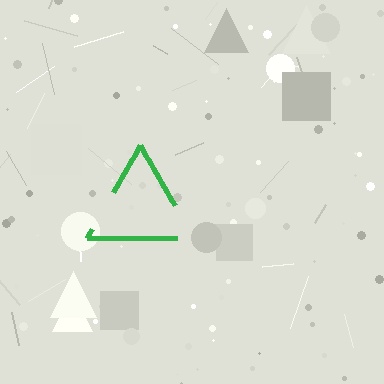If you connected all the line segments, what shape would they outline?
They would outline a triangle.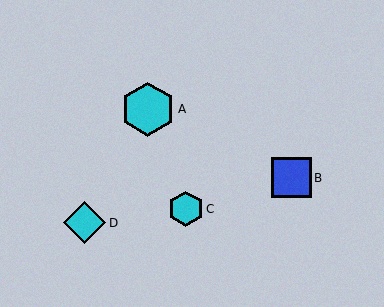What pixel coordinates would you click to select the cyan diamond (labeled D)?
Click at (85, 223) to select the cyan diamond D.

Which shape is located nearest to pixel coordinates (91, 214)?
The cyan diamond (labeled D) at (85, 223) is nearest to that location.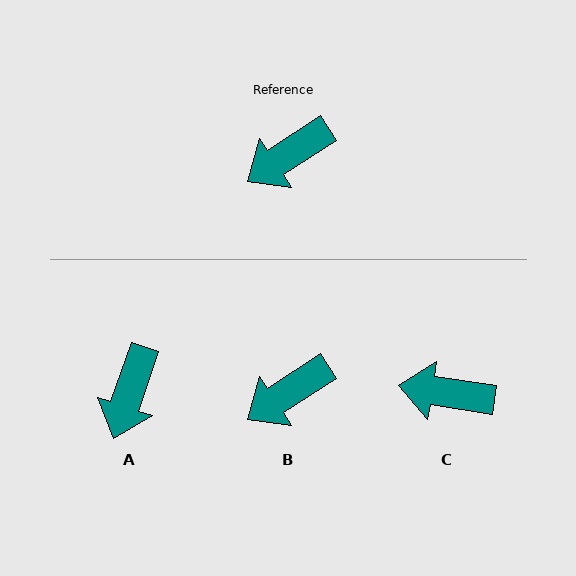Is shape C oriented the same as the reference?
No, it is off by about 42 degrees.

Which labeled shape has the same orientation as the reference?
B.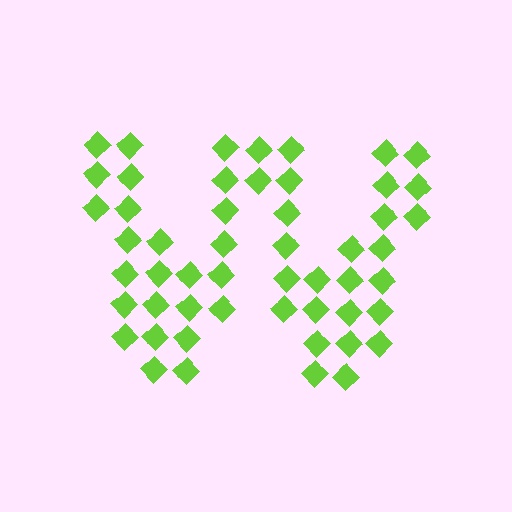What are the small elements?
The small elements are diamonds.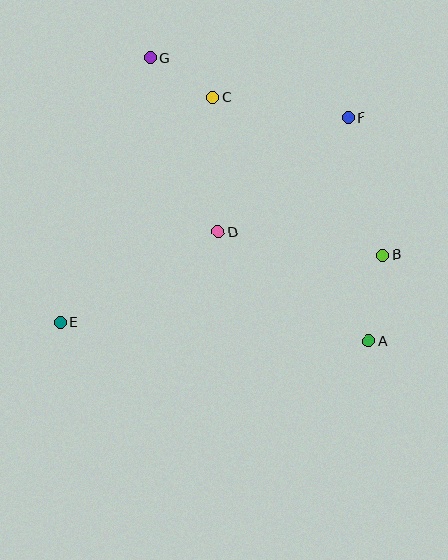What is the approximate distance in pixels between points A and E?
The distance between A and E is approximately 309 pixels.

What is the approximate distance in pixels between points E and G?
The distance between E and G is approximately 279 pixels.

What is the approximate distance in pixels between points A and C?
The distance between A and C is approximately 289 pixels.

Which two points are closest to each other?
Points C and G are closest to each other.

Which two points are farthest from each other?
Points A and G are farthest from each other.